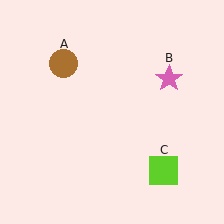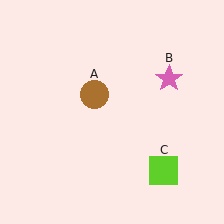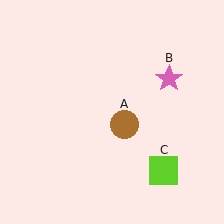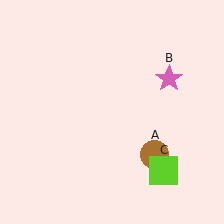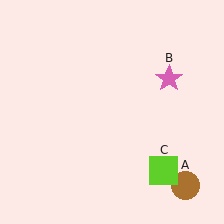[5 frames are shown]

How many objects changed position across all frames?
1 object changed position: brown circle (object A).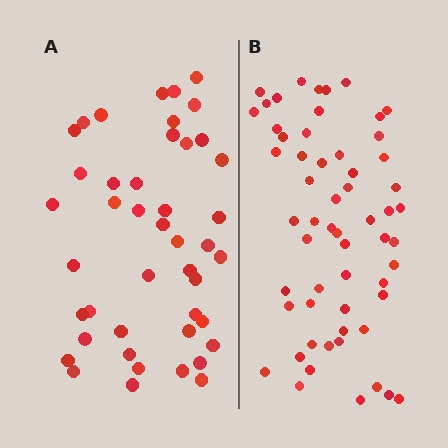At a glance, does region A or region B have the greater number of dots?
Region B (the right region) has more dots.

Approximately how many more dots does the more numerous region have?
Region B has approximately 15 more dots than region A.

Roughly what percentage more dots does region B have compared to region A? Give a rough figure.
About 30% more.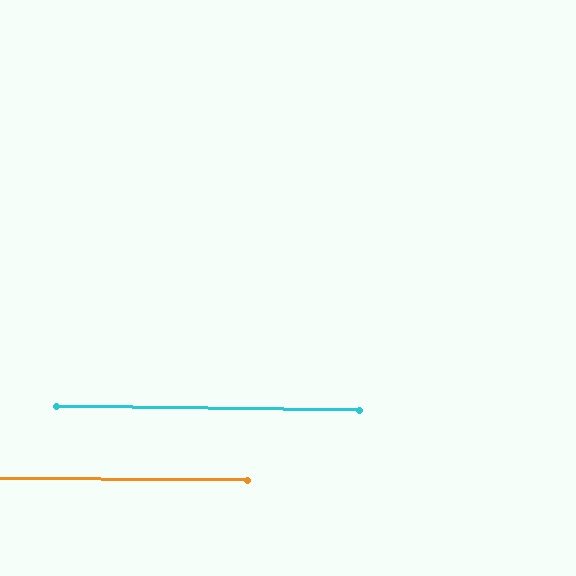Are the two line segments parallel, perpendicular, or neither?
Parallel — their directions differ by only 0.4°.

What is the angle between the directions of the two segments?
Approximately 0 degrees.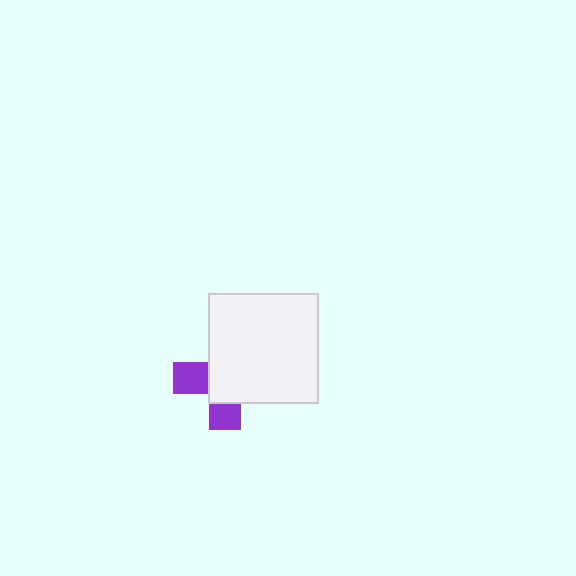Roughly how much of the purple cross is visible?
A small part of it is visible (roughly 34%).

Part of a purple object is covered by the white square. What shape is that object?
It is a cross.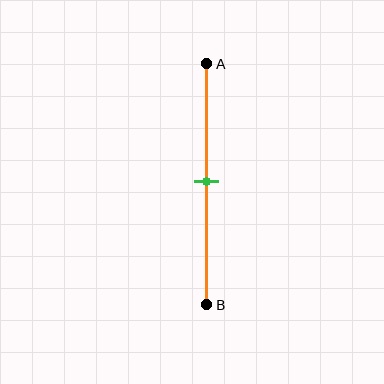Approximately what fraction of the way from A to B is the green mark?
The green mark is approximately 50% of the way from A to B.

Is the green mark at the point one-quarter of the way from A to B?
No, the mark is at about 50% from A, not at the 25% one-quarter point.